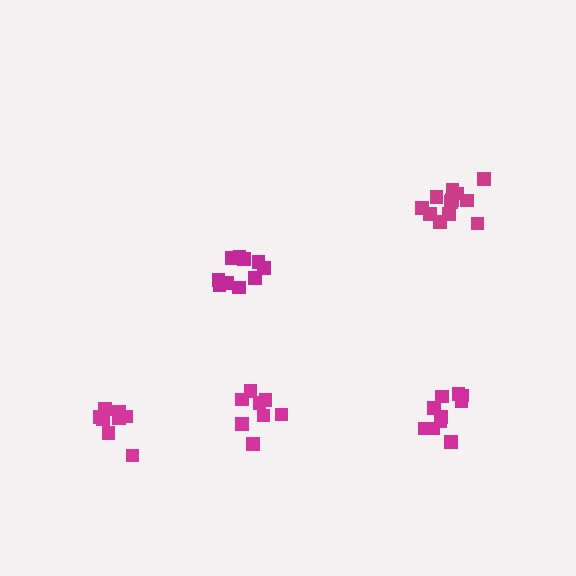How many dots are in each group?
Group 1: 10 dots, Group 2: 10 dots, Group 3: 8 dots, Group 4: 12 dots, Group 5: 8 dots (48 total).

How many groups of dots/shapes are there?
There are 5 groups.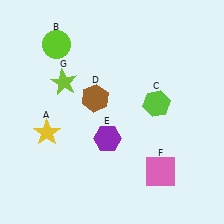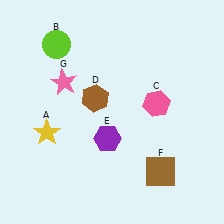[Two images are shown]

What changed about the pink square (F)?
In Image 1, F is pink. In Image 2, it changed to brown.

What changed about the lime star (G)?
In Image 1, G is lime. In Image 2, it changed to pink.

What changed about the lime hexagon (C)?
In Image 1, C is lime. In Image 2, it changed to pink.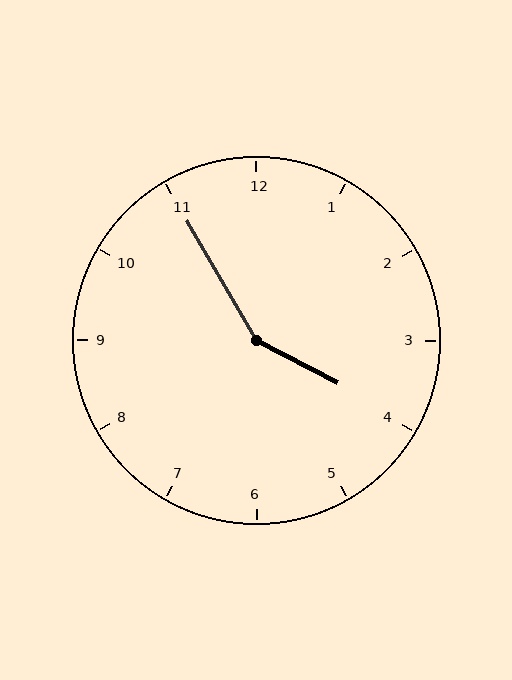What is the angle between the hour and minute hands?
Approximately 148 degrees.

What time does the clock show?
3:55.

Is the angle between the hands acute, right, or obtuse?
It is obtuse.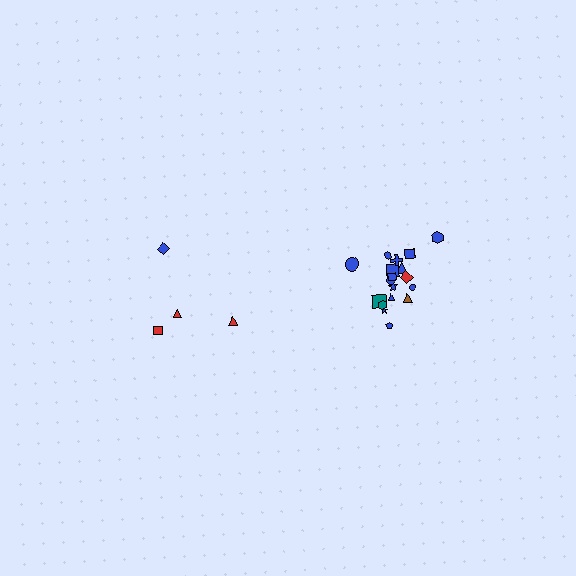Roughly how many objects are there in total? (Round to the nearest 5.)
Roughly 20 objects in total.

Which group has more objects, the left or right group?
The right group.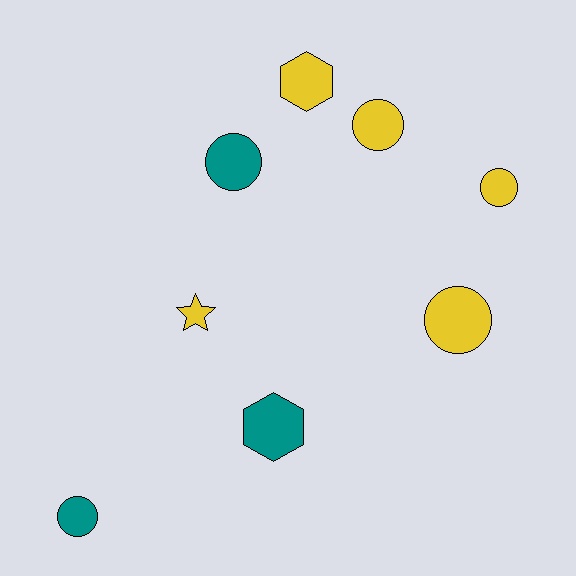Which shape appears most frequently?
Circle, with 5 objects.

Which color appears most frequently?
Yellow, with 5 objects.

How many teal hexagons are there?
There is 1 teal hexagon.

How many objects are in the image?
There are 8 objects.